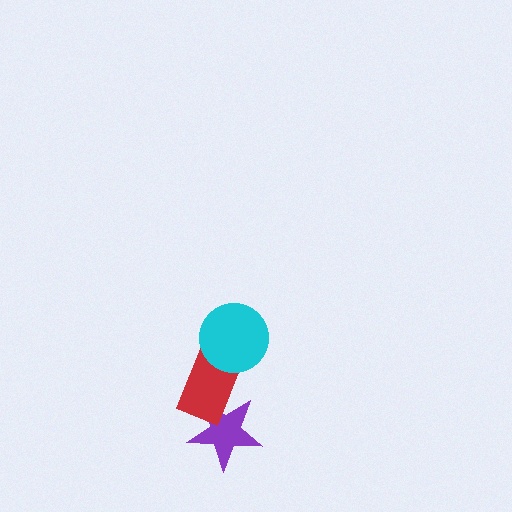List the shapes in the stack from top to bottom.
From top to bottom: the cyan circle, the red rectangle, the purple star.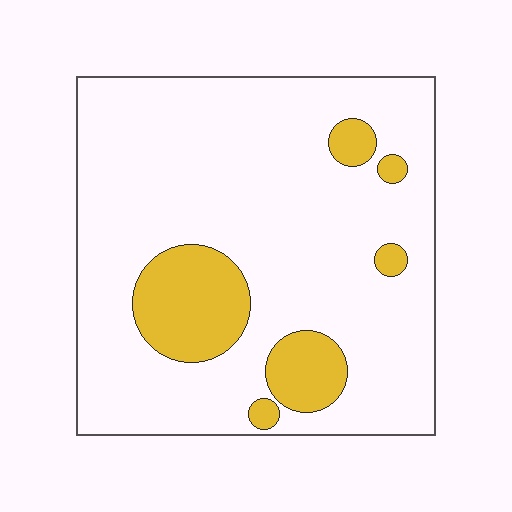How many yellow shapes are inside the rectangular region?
6.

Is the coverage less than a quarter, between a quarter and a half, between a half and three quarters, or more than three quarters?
Less than a quarter.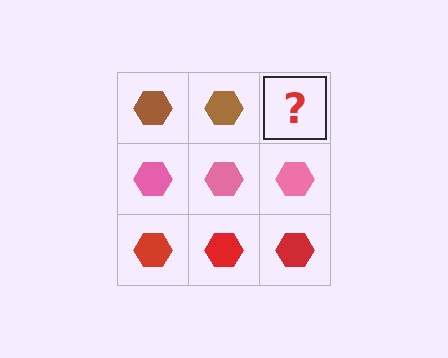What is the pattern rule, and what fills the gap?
The rule is that each row has a consistent color. The gap should be filled with a brown hexagon.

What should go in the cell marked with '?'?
The missing cell should contain a brown hexagon.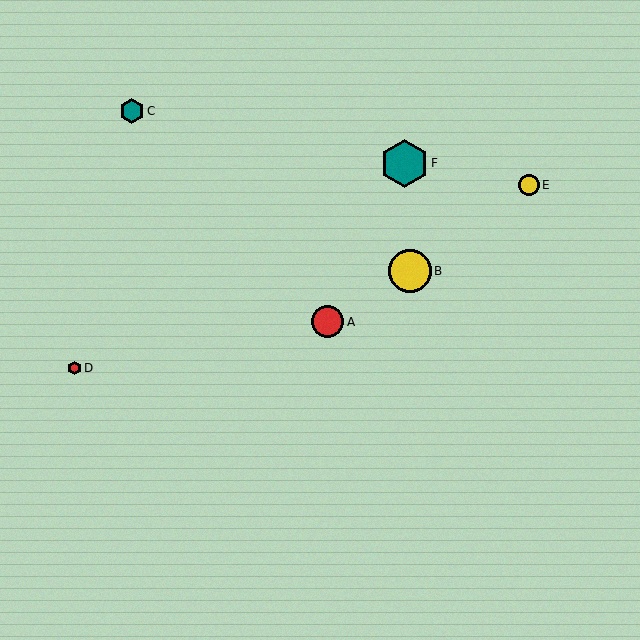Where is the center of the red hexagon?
The center of the red hexagon is at (75, 368).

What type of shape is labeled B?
Shape B is a yellow circle.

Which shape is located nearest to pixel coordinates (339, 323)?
The red circle (labeled A) at (327, 322) is nearest to that location.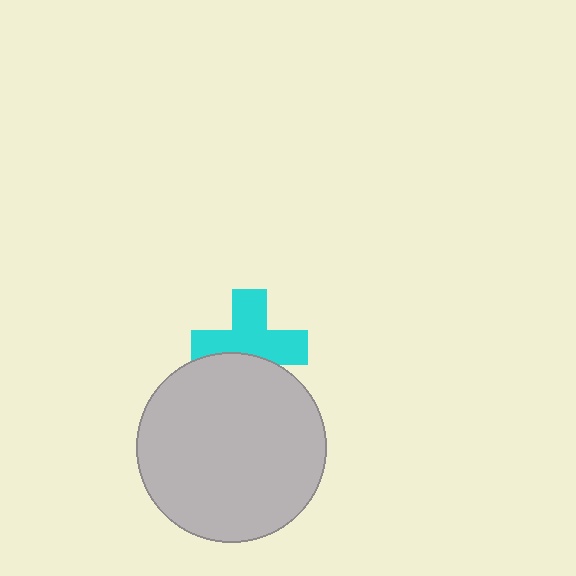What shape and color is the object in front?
The object in front is a light gray circle.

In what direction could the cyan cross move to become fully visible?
The cyan cross could move up. That would shift it out from behind the light gray circle entirely.